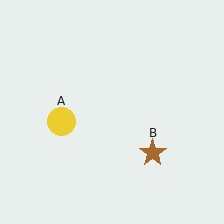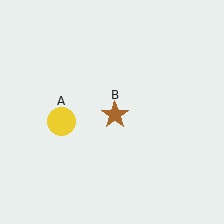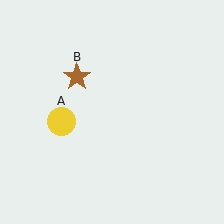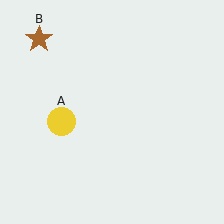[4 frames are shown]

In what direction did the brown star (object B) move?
The brown star (object B) moved up and to the left.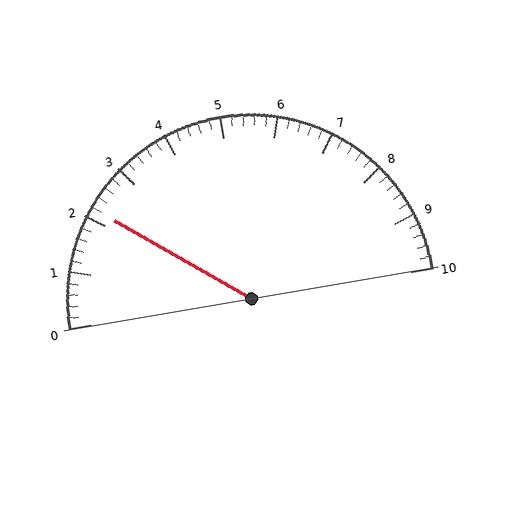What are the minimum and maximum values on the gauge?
The gauge ranges from 0 to 10.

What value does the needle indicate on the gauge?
The needle indicates approximately 2.2.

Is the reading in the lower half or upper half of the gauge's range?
The reading is in the lower half of the range (0 to 10).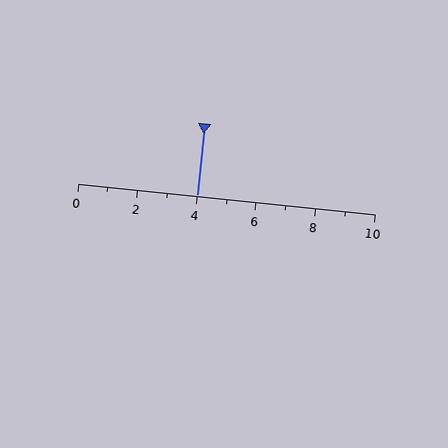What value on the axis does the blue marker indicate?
The marker indicates approximately 4.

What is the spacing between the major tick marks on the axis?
The major ticks are spaced 2 apart.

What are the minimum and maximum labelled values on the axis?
The axis runs from 0 to 10.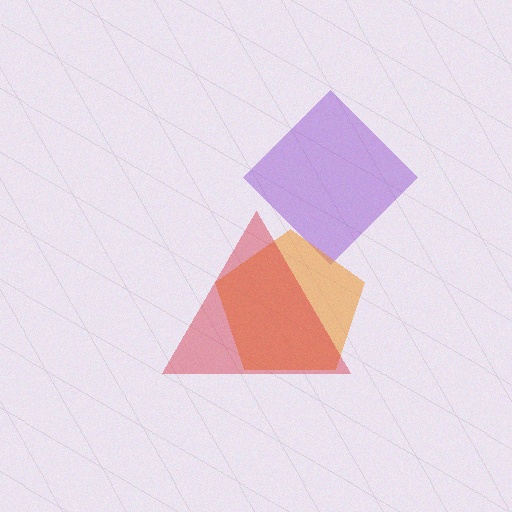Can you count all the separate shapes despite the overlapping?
Yes, there are 3 separate shapes.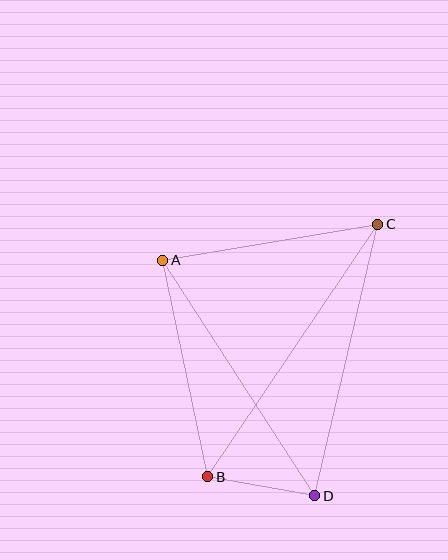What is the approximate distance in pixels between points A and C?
The distance between A and C is approximately 218 pixels.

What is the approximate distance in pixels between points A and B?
The distance between A and B is approximately 221 pixels.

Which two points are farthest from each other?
Points B and C are farthest from each other.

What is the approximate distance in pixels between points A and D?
The distance between A and D is approximately 280 pixels.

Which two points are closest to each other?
Points B and D are closest to each other.